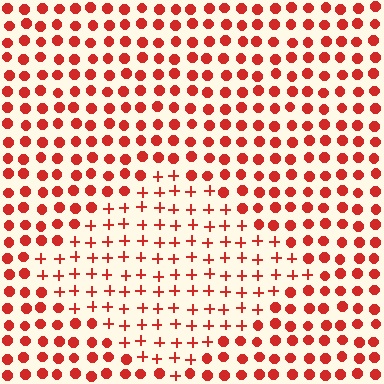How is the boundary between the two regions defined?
The boundary is defined by a change in element shape: plus signs inside vs. circles outside. All elements share the same color and spacing.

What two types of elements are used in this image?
The image uses plus signs inside the diamond region and circles outside it.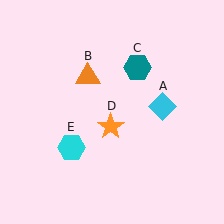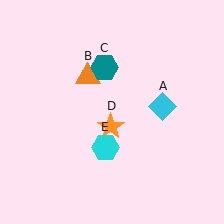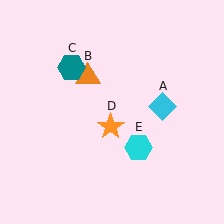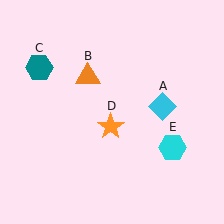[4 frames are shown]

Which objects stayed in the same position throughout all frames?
Cyan diamond (object A) and orange triangle (object B) and orange star (object D) remained stationary.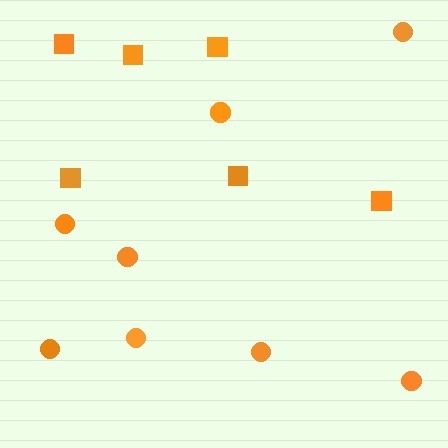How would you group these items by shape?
There are 2 groups: one group of circles (8) and one group of squares (6).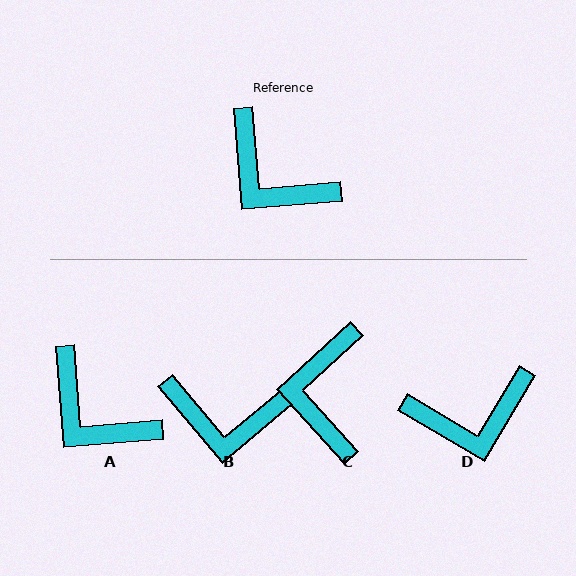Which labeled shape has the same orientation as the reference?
A.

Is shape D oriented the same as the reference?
No, it is off by about 55 degrees.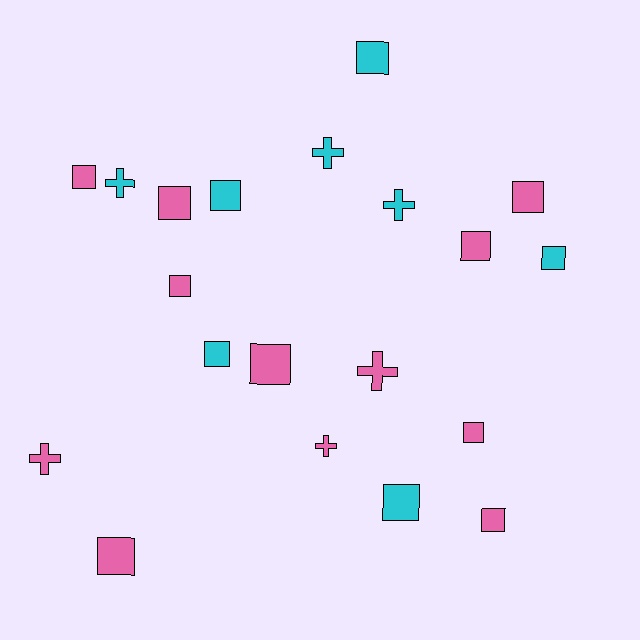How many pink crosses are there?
There are 3 pink crosses.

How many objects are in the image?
There are 20 objects.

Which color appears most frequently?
Pink, with 12 objects.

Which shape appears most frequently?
Square, with 14 objects.